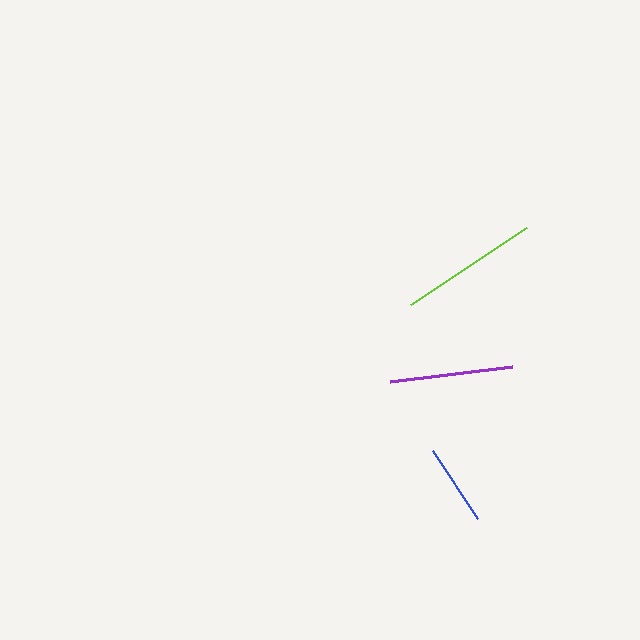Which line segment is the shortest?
The blue line is the shortest at approximately 82 pixels.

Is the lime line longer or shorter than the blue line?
The lime line is longer than the blue line.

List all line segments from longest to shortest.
From longest to shortest: lime, purple, blue.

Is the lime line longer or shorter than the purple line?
The lime line is longer than the purple line.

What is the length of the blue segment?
The blue segment is approximately 82 pixels long.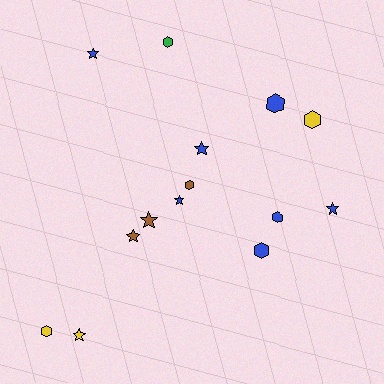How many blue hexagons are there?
There are 3 blue hexagons.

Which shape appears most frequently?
Hexagon, with 7 objects.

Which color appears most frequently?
Blue, with 7 objects.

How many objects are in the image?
There are 14 objects.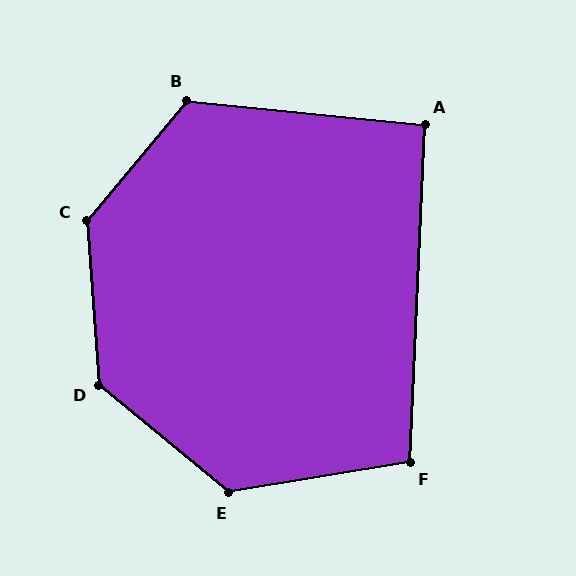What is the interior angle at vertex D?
Approximately 134 degrees (obtuse).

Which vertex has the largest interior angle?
C, at approximately 136 degrees.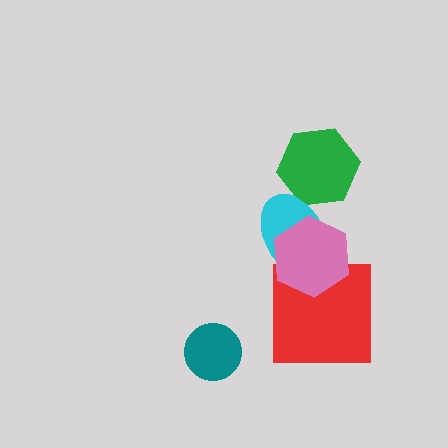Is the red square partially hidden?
Yes, it is partially covered by another shape.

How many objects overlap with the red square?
2 objects overlap with the red square.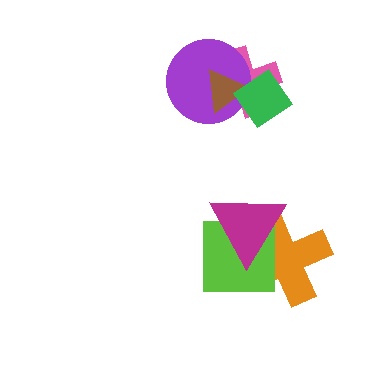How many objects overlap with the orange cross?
2 objects overlap with the orange cross.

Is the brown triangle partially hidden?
Yes, it is partially covered by another shape.